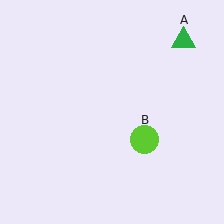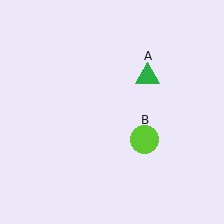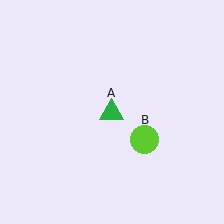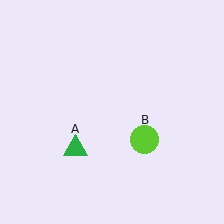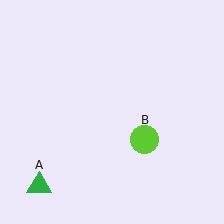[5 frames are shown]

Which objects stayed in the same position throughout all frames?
Lime circle (object B) remained stationary.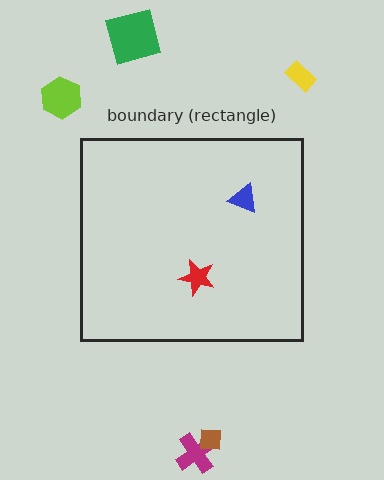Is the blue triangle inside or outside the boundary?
Inside.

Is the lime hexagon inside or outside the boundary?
Outside.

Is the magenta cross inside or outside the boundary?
Outside.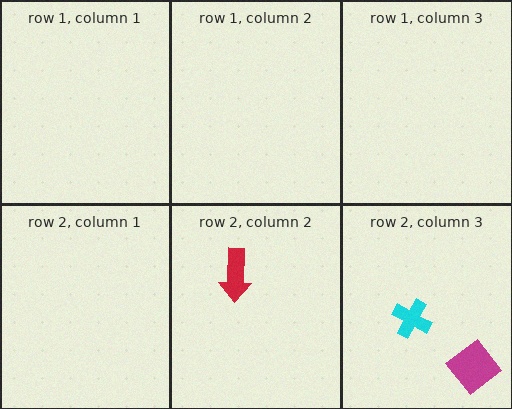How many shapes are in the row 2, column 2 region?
1.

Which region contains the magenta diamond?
The row 2, column 3 region.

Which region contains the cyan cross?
The row 2, column 3 region.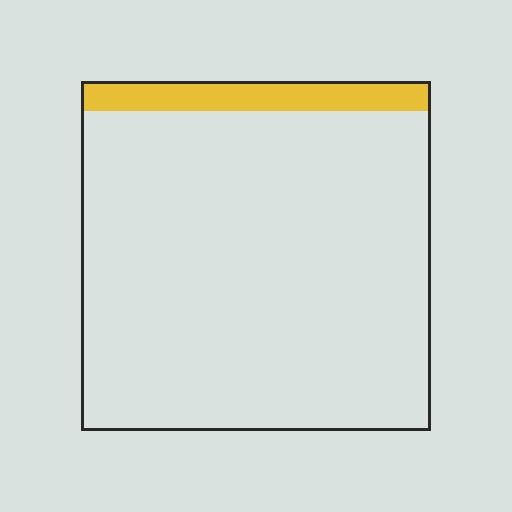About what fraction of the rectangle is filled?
About one tenth (1/10).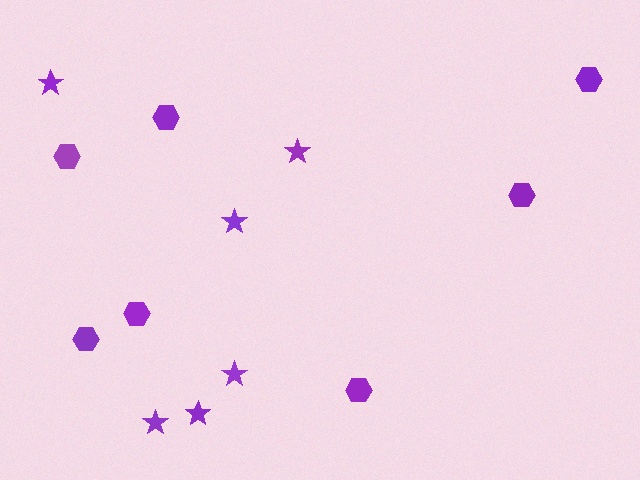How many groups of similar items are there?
There are 2 groups: one group of stars (6) and one group of hexagons (7).